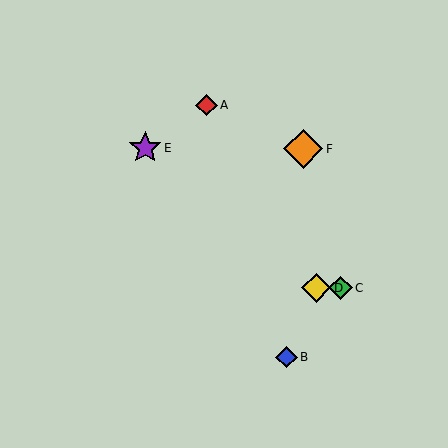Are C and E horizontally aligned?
No, C is at y≈288 and E is at y≈148.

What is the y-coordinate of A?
Object A is at y≈105.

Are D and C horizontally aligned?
Yes, both are at y≈288.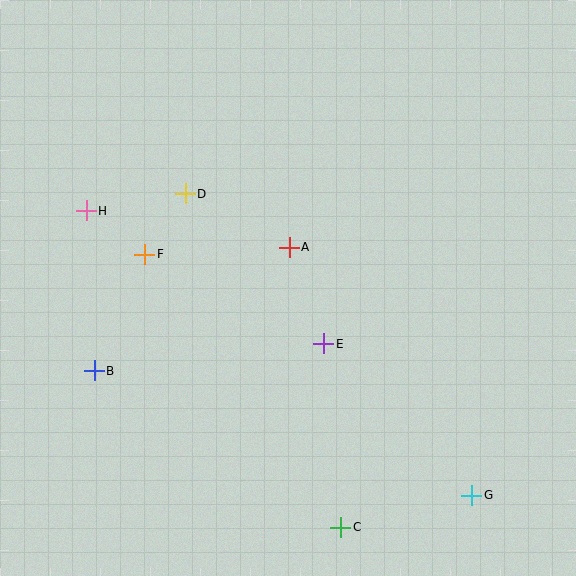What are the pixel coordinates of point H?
Point H is at (86, 211).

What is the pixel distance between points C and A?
The distance between C and A is 284 pixels.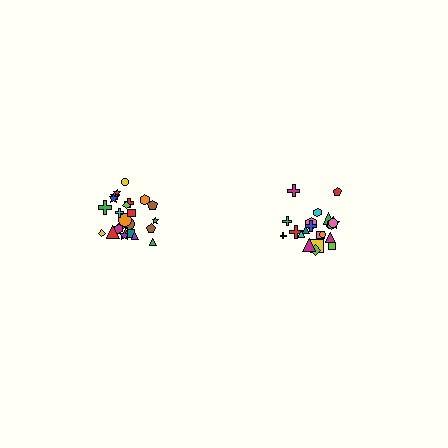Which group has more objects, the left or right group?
The left group.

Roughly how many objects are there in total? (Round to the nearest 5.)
Roughly 45 objects in total.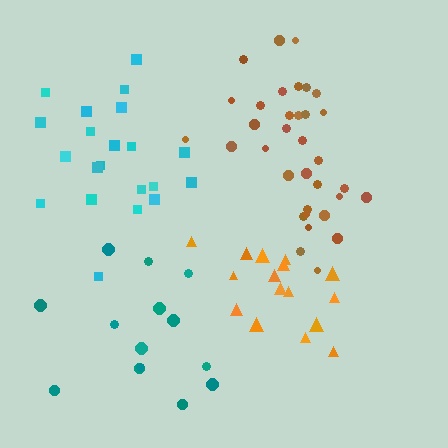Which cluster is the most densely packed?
Orange.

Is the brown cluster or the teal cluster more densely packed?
Brown.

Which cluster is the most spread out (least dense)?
Teal.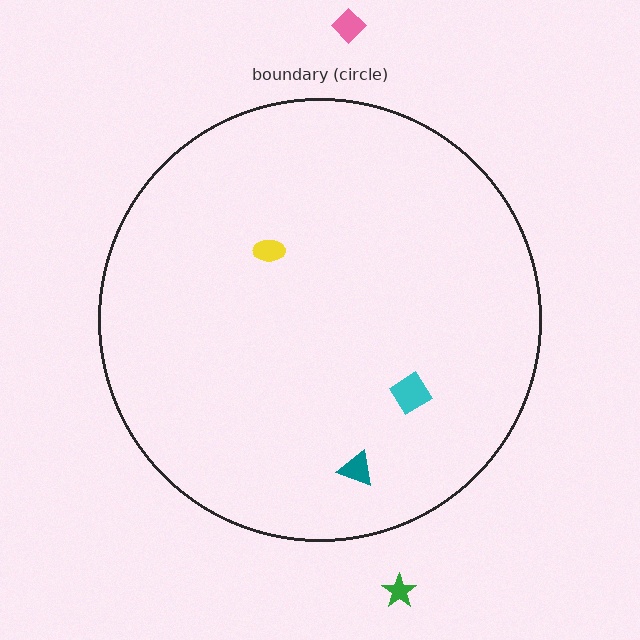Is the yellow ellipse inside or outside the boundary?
Inside.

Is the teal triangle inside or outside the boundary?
Inside.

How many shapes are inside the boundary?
3 inside, 2 outside.